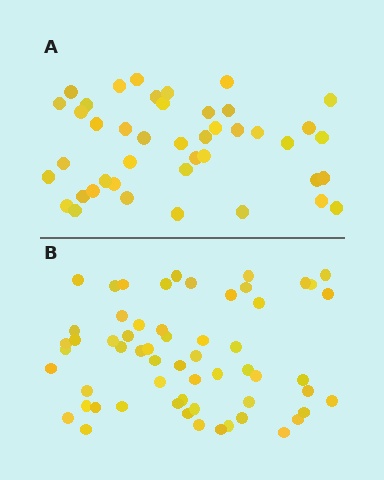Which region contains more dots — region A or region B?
Region B (the bottom region) has more dots.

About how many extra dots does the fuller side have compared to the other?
Region B has approximately 15 more dots than region A.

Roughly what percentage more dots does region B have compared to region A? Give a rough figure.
About 35% more.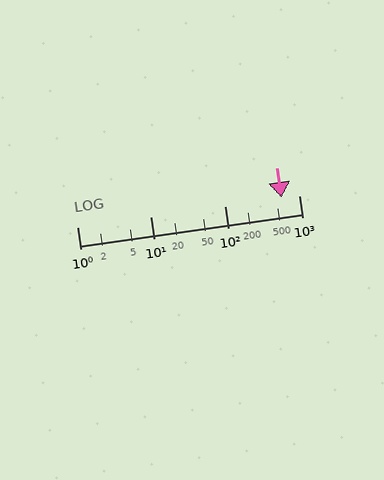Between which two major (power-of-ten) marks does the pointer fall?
The pointer is between 100 and 1000.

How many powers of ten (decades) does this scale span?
The scale spans 3 decades, from 1 to 1000.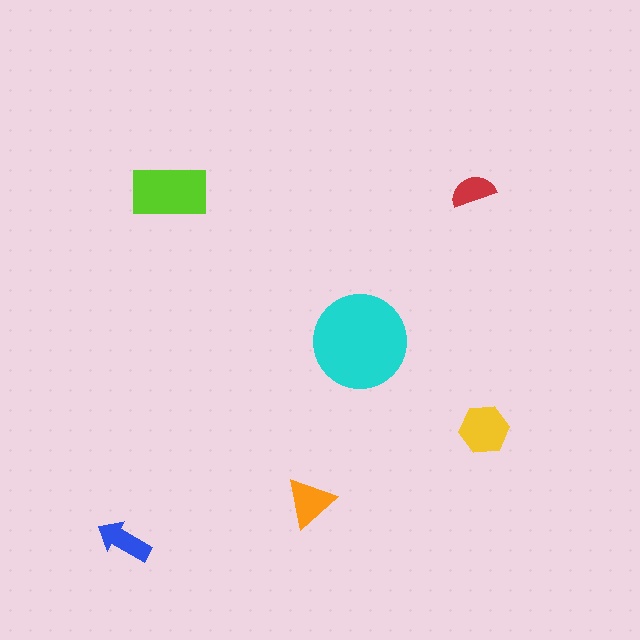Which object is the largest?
The cyan circle.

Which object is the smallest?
The red semicircle.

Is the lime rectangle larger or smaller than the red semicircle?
Larger.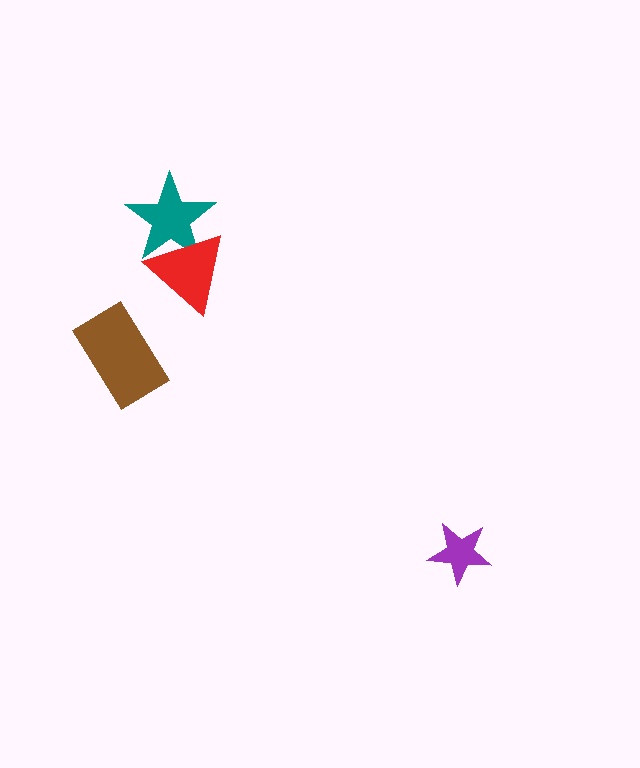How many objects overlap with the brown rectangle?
0 objects overlap with the brown rectangle.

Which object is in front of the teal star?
The red triangle is in front of the teal star.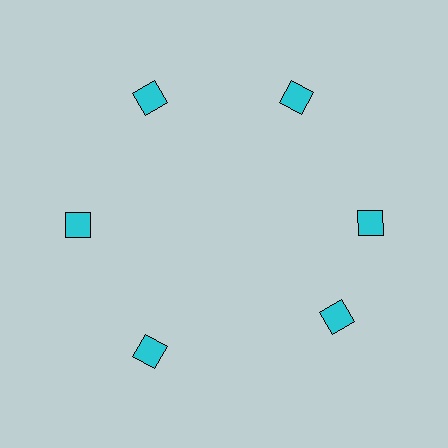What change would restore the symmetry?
The symmetry would be restored by rotating it back into even spacing with its neighbors so that all 6 diamonds sit at equal angles and equal distance from the center.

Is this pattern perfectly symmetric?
No. The 6 cyan diamonds are arranged in a ring, but one element near the 5 o'clock position is rotated out of alignment along the ring, breaking the 6-fold rotational symmetry.